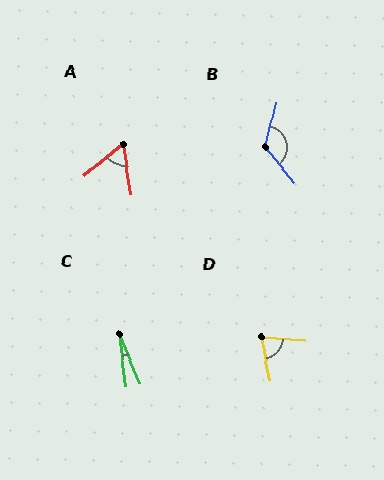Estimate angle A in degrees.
Approximately 60 degrees.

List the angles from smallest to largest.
C (15°), A (60°), D (73°), B (127°).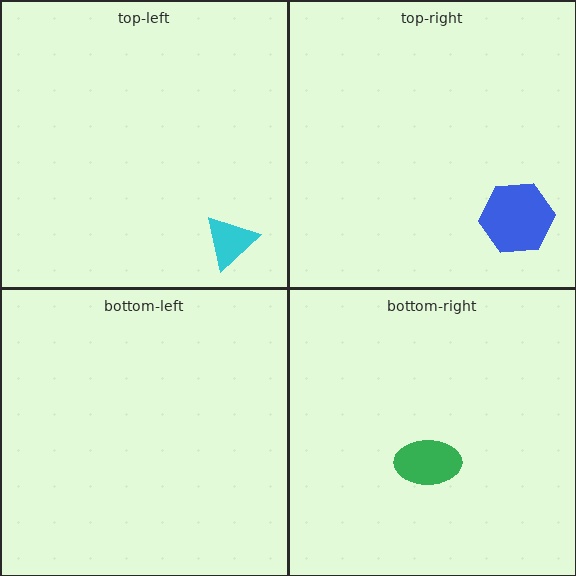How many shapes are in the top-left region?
1.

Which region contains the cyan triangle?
The top-left region.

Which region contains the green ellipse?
The bottom-right region.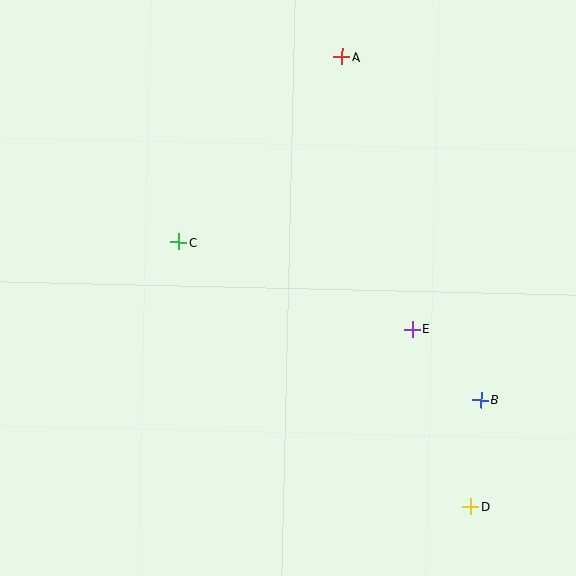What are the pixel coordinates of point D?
Point D is at (471, 507).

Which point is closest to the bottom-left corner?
Point C is closest to the bottom-left corner.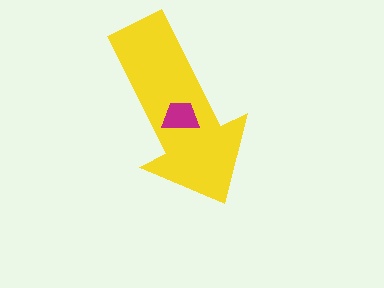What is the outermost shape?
The yellow arrow.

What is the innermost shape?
The magenta trapezoid.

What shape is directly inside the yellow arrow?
The magenta trapezoid.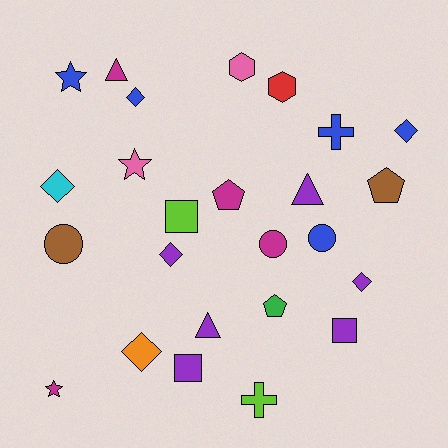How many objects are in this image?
There are 25 objects.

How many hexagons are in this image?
There are 2 hexagons.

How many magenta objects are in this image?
There are 4 magenta objects.